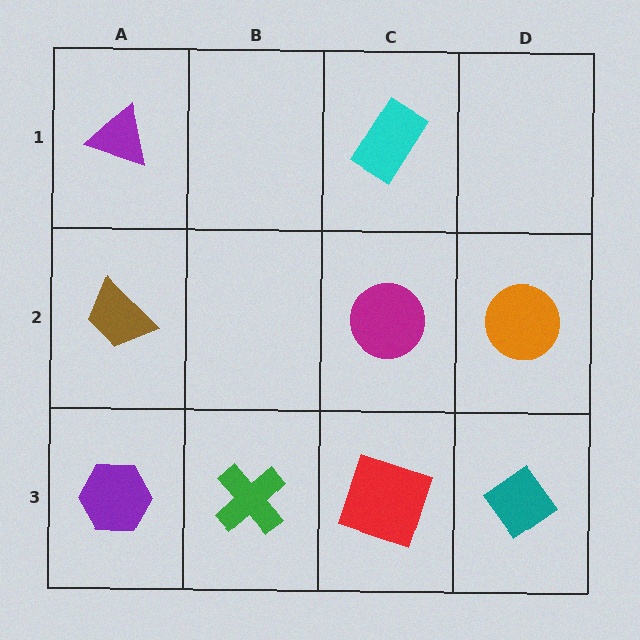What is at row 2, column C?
A magenta circle.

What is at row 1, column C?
A cyan rectangle.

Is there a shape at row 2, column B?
No, that cell is empty.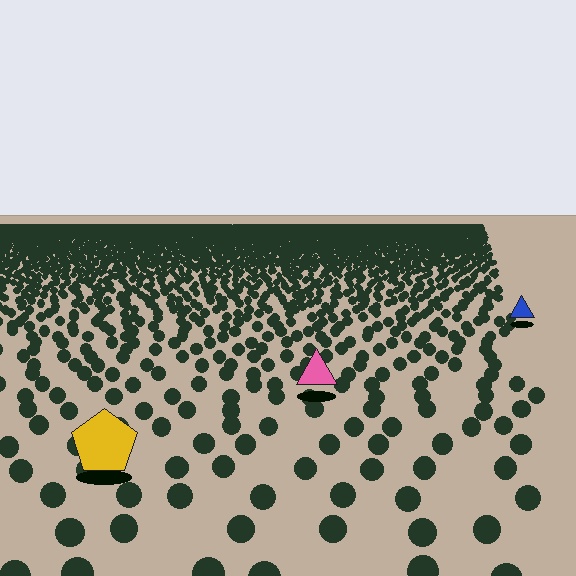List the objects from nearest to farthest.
From nearest to farthest: the yellow pentagon, the pink triangle, the blue triangle.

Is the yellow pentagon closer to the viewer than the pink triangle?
Yes. The yellow pentagon is closer — you can tell from the texture gradient: the ground texture is coarser near it.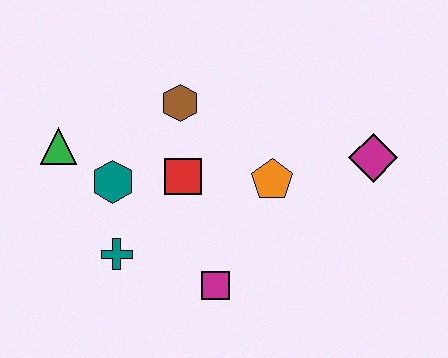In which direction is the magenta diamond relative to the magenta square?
The magenta diamond is to the right of the magenta square.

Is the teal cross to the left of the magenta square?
Yes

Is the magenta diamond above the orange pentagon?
Yes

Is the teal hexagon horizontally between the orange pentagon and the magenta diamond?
No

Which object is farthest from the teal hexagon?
The magenta diamond is farthest from the teal hexagon.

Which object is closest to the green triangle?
The teal hexagon is closest to the green triangle.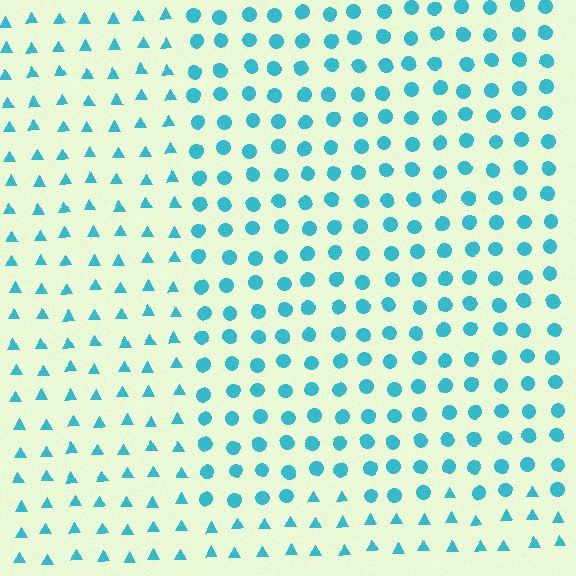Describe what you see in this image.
The image is filled with small cyan elements arranged in a uniform grid. A rectangle-shaped region contains circles, while the surrounding area contains triangles. The boundary is defined purely by the change in element shape.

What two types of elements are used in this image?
The image uses circles inside the rectangle region and triangles outside it.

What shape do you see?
I see a rectangle.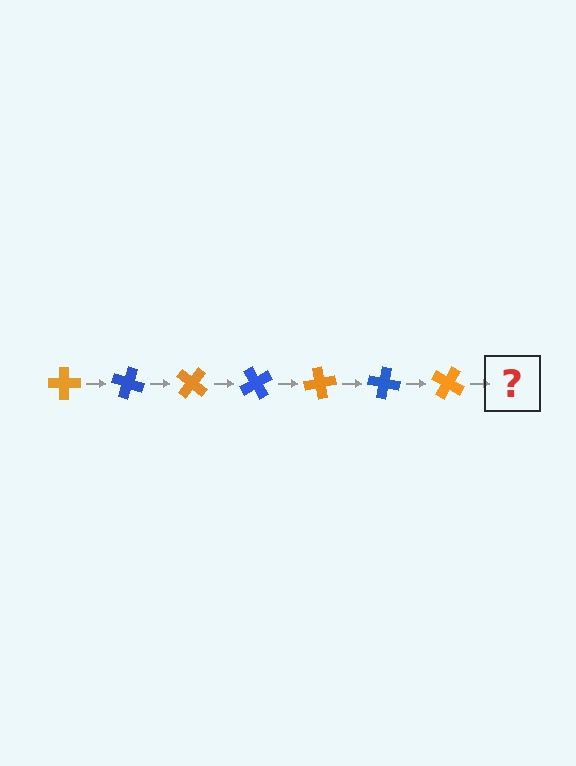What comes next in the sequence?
The next element should be a blue cross, rotated 140 degrees from the start.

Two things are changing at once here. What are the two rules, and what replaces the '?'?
The two rules are that it rotates 20 degrees each step and the color cycles through orange and blue. The '?' should be a blue cross, rotated 140 degrees from the start.